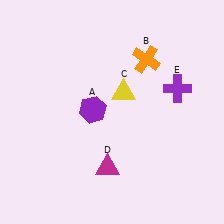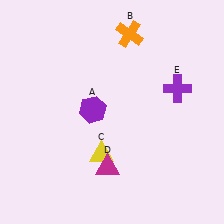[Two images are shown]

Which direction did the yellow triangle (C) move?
The yellow triangle (C) moved down.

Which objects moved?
The objects that moved are: the orange cross (B), the yellow triangle (C).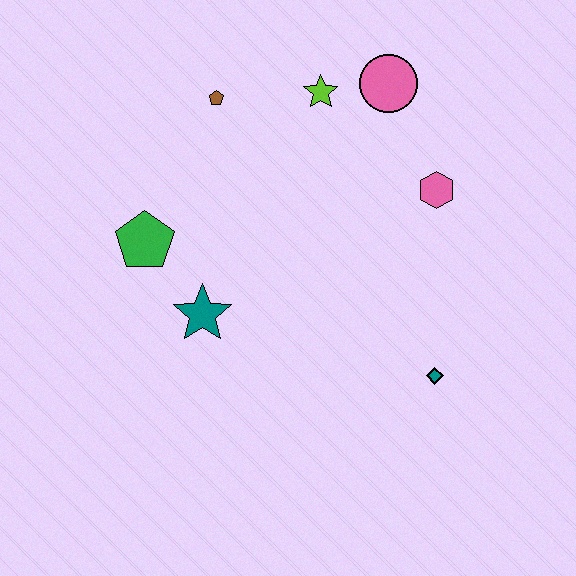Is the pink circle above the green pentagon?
Yes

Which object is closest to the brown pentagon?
The lime star is closest to the brown pentagon.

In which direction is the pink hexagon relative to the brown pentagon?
The pink hexagon is to the right of the brown pentagon.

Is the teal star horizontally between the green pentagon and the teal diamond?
Yes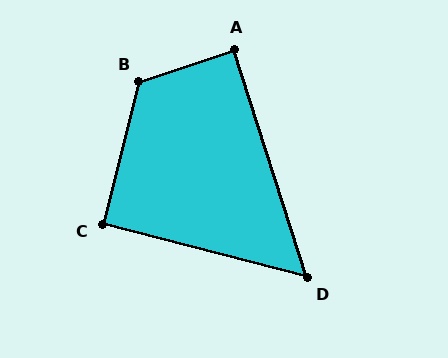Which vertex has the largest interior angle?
B, at approximately 123 degrees.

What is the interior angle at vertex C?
Approximately 91 degrees (approximately right).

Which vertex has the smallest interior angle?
D, at approximately 57 degrees.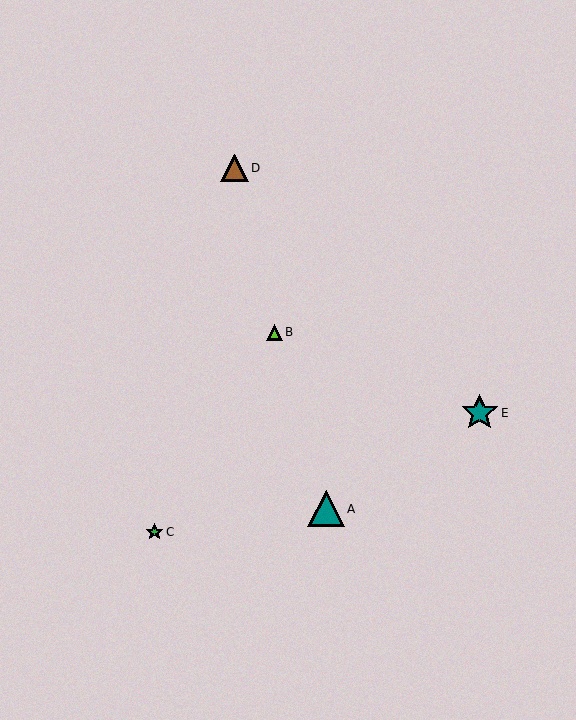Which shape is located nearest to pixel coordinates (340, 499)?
The teal triangle (labeled A) at (326, 509) is nearest to that location.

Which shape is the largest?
The teal star (labeled E) is the largest.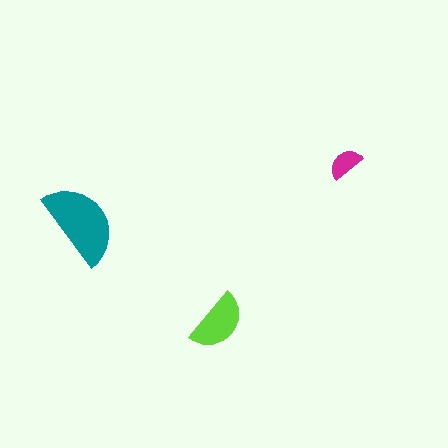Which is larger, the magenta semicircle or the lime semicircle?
The lime one.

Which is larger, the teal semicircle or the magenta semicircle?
The teal one.